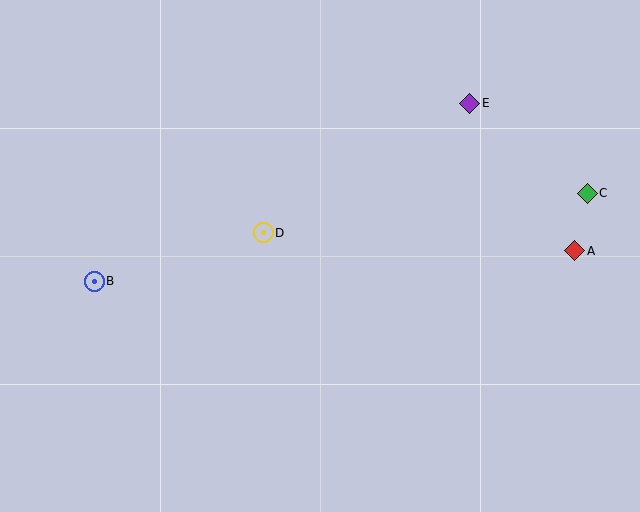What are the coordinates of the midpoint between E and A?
The midpoint between E and A is at (522, 177).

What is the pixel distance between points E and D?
The distance between E and D is 244 pixels.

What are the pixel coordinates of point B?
Point B is at (94, 282).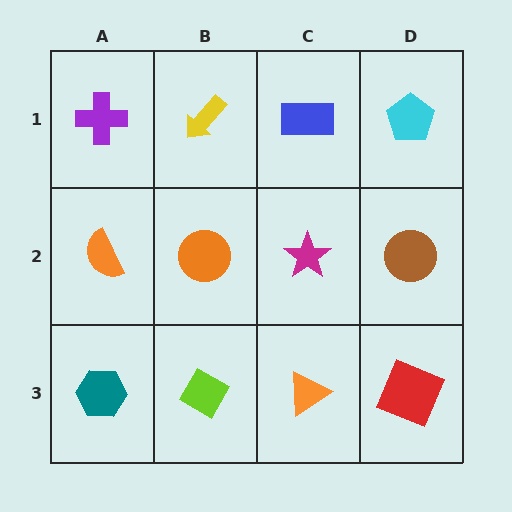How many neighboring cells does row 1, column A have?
2.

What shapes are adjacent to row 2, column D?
A cyan pentagon (row 1, column D), a red square (row 3, column D), a magenta star (row 2, column C).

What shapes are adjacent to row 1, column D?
A brown circle (row 2, column D), a blue rectangle (row 1, column C).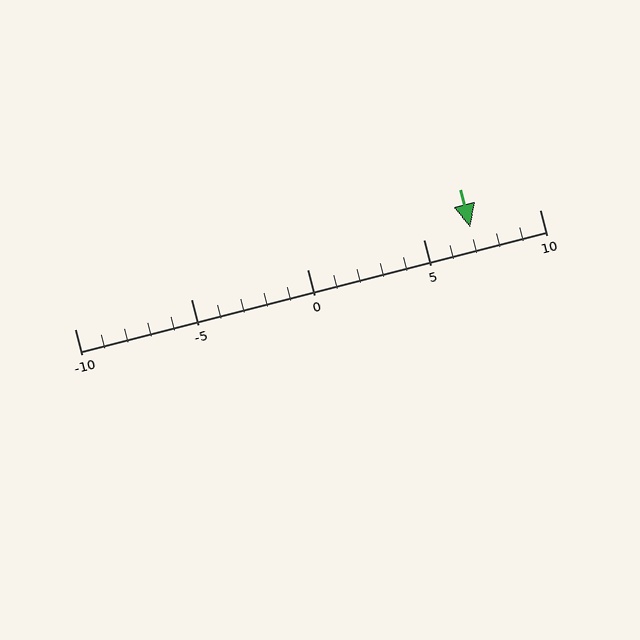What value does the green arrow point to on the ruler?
The green arrow points to approximately 7.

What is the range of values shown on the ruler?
The ruler shows values from -10 to 10.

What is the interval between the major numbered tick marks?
The major tick marks are spaced 5 units apart.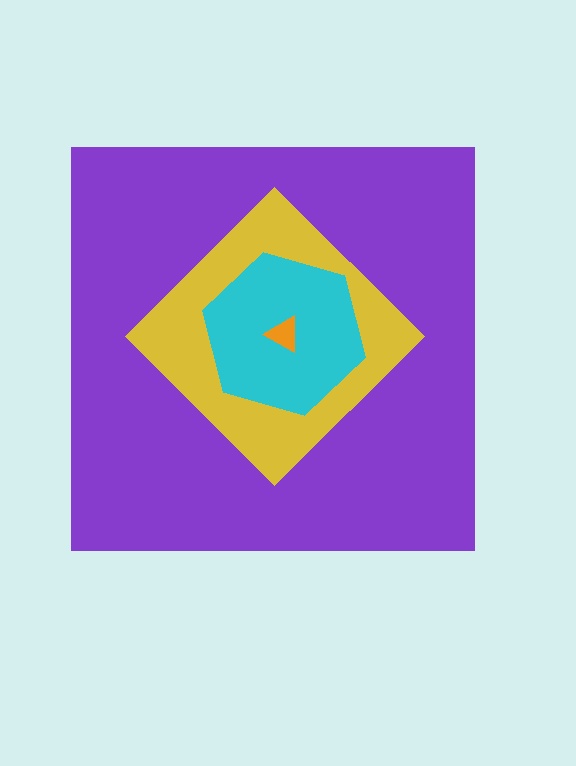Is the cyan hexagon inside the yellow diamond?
Yes.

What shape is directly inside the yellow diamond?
The cyan hexagon.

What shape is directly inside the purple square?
The yellow diamond.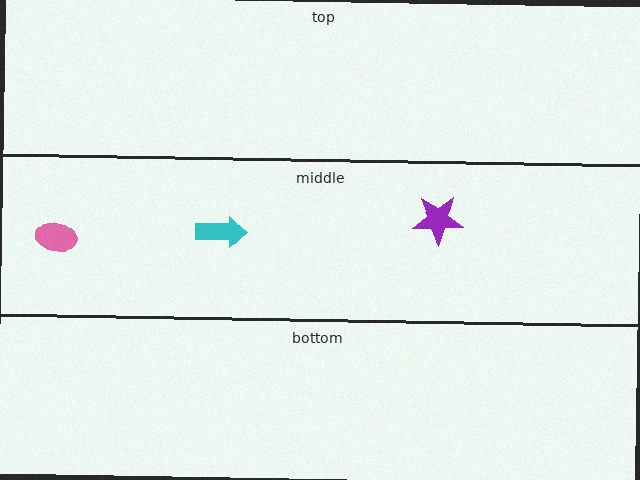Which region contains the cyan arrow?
The middle region.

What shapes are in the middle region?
The cyan arrow, the purple star, the pink ellipse.